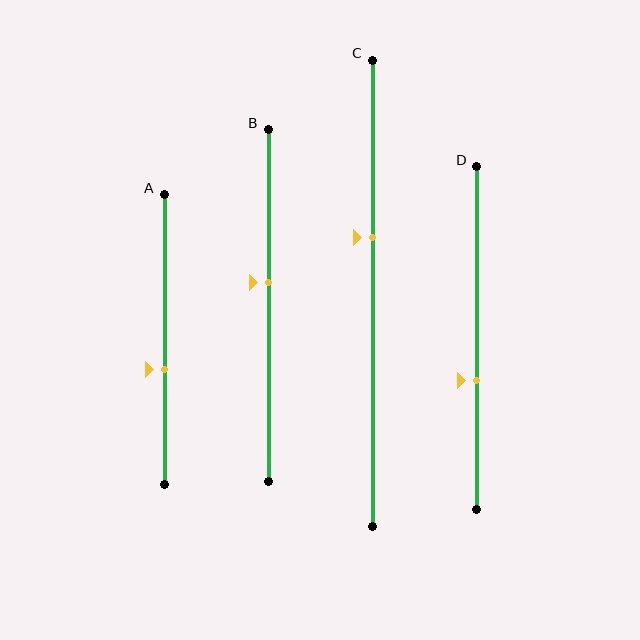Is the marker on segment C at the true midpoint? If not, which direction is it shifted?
No, the marker on segment C is shifted upward by about 12% of the segment length.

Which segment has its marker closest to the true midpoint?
Segment B has its marker closest to the true midpoint.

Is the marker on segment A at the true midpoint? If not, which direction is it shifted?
No, the marker on segment A is shifted downward by about 10% of the segment length.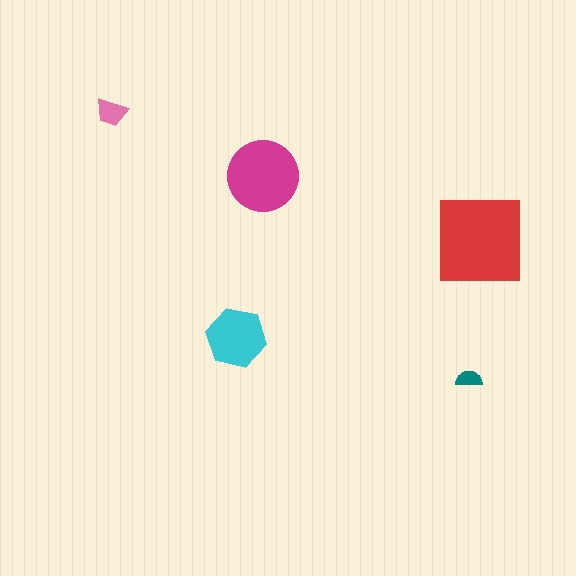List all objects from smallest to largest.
The teal semicircle, the pink trapezoid, the cyan hexagon, the magenta circle, the red square.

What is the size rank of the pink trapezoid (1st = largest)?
4th.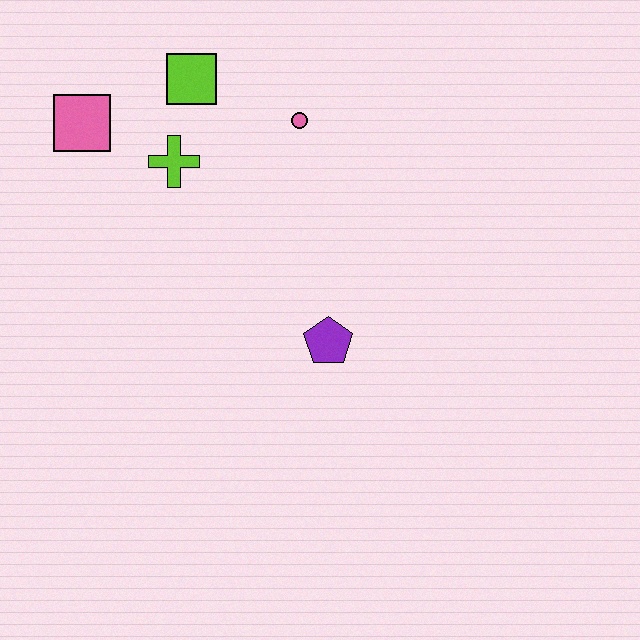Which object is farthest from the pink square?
The purple pentagon is farthest from the pink square.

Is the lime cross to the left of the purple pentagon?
Yes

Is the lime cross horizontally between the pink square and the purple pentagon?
Yes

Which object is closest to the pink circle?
The lime square is closest to the pink circle.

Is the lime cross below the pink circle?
Yes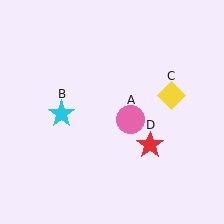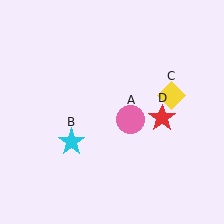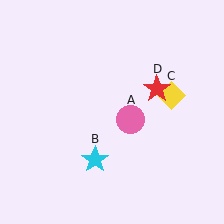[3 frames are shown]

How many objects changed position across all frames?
2 objects changed position: cyan star (object B), red star (object D).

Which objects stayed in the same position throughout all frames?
Pink circle (object A) and yellow diamond (object C) remained stationary.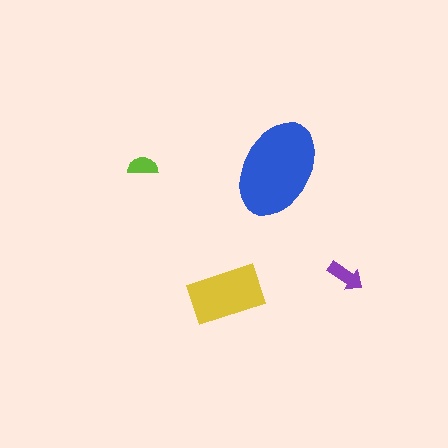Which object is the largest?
The blue ellipse.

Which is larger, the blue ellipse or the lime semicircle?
The blue ellipse.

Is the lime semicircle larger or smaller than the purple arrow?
Smaller.